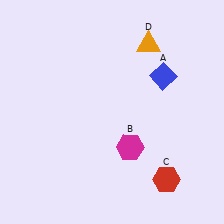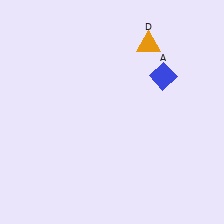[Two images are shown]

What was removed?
The magenta hexagon (B), the red hexagon (C) were removed in Image 2.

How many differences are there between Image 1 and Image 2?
There are 2 differences between the two images.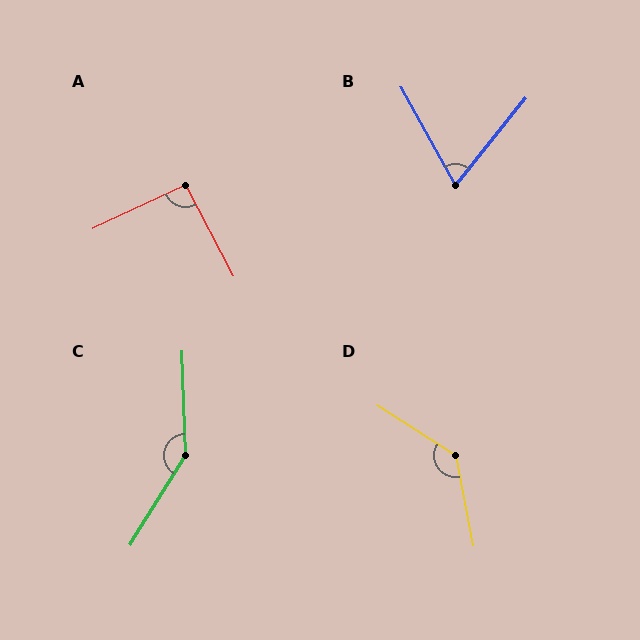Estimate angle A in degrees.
Approximately 93 degrees.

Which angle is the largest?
C, at approximately 146 degrees.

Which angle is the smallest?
B, at approximately 68 degrees.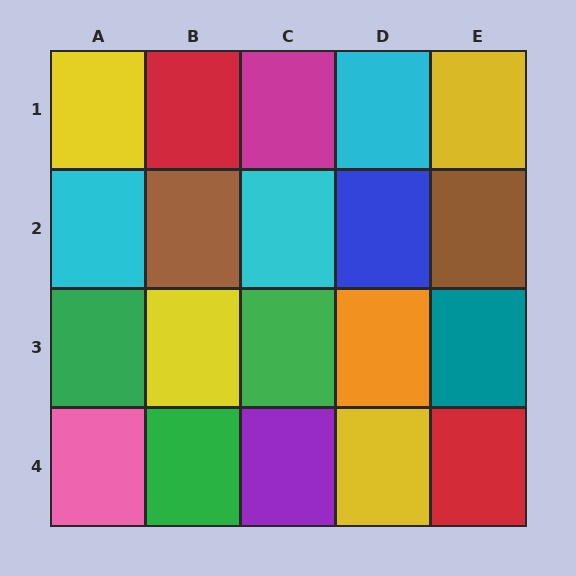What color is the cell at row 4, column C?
Purple.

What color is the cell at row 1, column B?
Red.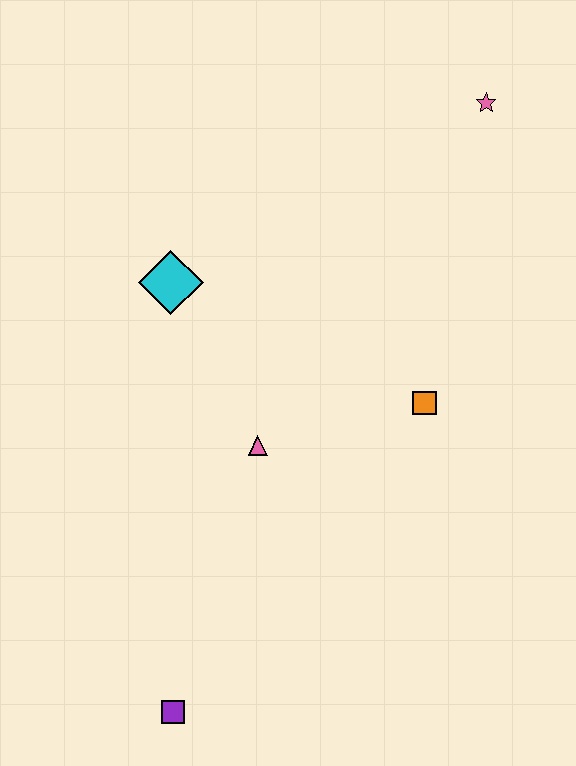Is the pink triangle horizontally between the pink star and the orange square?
No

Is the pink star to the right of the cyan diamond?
Yes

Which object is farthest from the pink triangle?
The pink star is farthest from the pink triangle.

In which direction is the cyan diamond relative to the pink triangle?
The cyan diamond is above the pink triangle.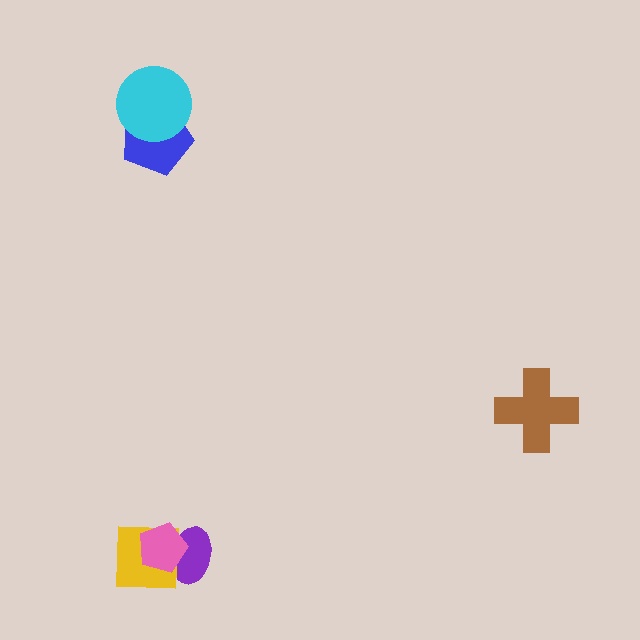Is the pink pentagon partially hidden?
No, no other shape covers it.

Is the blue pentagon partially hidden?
Yes, it is partially covered by another shape.